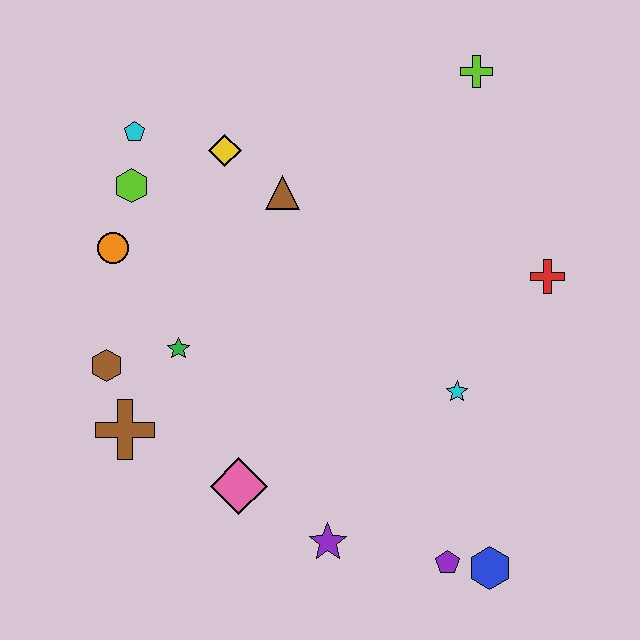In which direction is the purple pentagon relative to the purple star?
The purple pentagon is to the right of the purple star.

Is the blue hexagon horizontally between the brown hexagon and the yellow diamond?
No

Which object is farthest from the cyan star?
The cyan pentagon is farthest from the cyan star.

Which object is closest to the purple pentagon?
The blue hexagon is closest to the purple pentagon.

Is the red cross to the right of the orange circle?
Yes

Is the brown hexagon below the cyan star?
No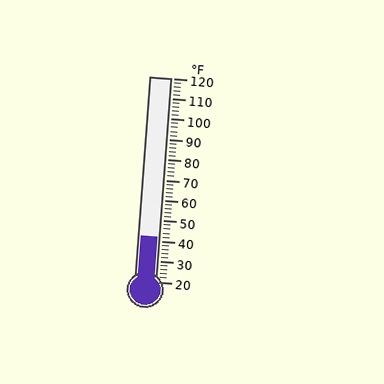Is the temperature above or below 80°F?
The temperature is below 80°F.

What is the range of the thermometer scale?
The thermometer scale ranges from 20°F to 120°F.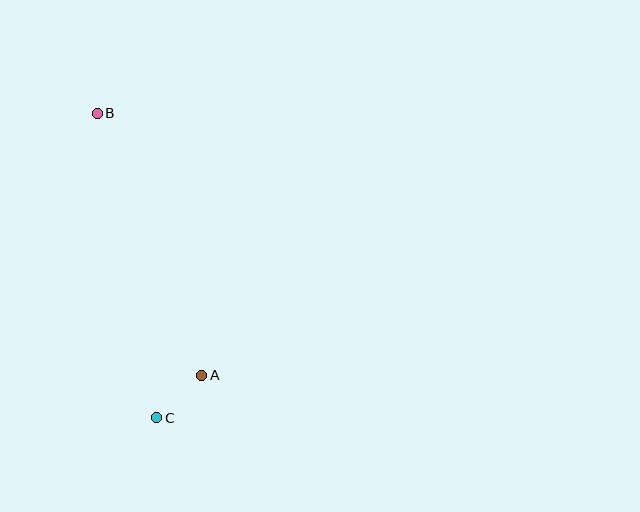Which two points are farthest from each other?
Points B and C are farthest from each other.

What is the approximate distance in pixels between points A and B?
The distance between A and B is approximately 282 pixels.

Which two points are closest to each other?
Points A and C are closest to each other.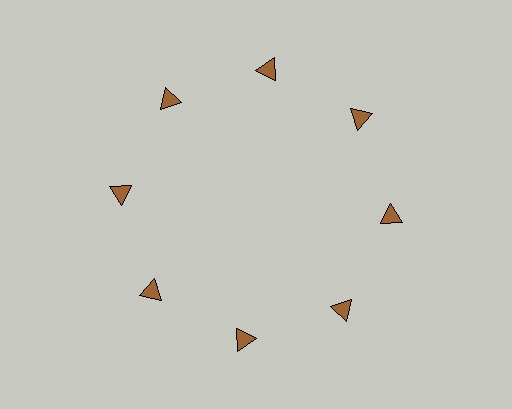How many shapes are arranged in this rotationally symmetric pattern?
There are 8 shapes, arranged in 8 groups of 1.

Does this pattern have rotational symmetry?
Yes, this pattern has 8-fold rotational symmetry. It looks the same after rotating 45 degrees around the center.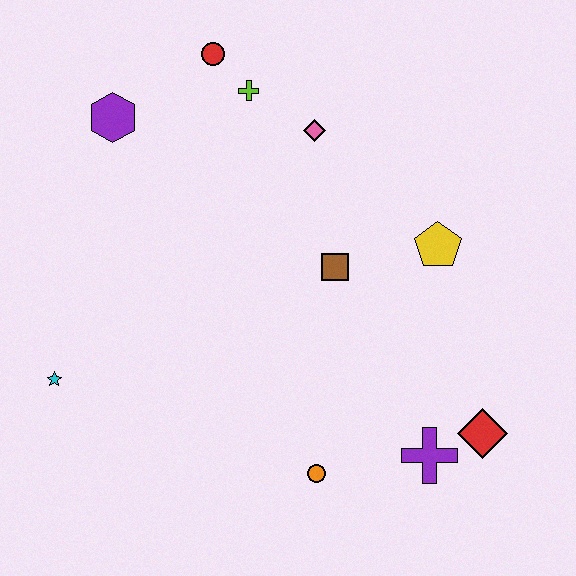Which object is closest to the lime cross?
The red circle is closest to the lime cross.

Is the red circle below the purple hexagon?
No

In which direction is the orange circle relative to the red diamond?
The orange circle is to the left of the red diamond.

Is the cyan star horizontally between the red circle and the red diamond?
No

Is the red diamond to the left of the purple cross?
No